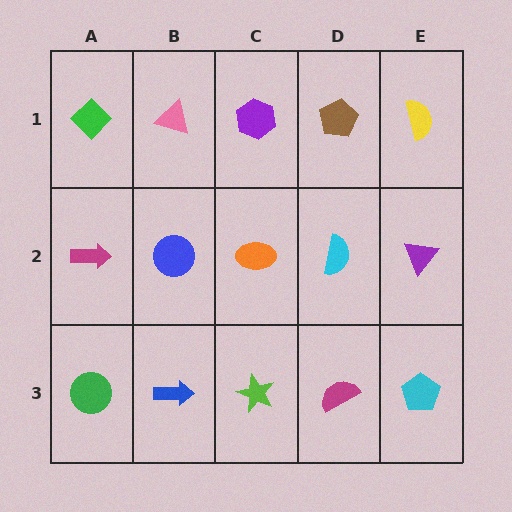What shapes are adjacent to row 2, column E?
A yellow semicircle (row 1, column E), a cyan pentagon (row 3, column E), a cyan semicircle (row 2, column D).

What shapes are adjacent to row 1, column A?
A magenta arrow (row 2, column A), a pink triangle (row 1, column B).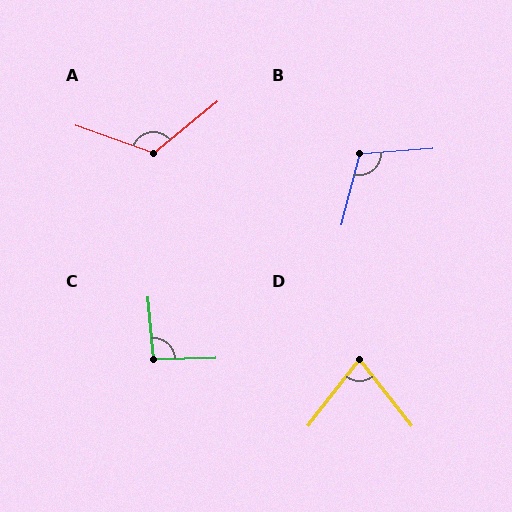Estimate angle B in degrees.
Approximately 108 degrees.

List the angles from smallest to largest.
D (75°), C (94°), B (108°), A (121°).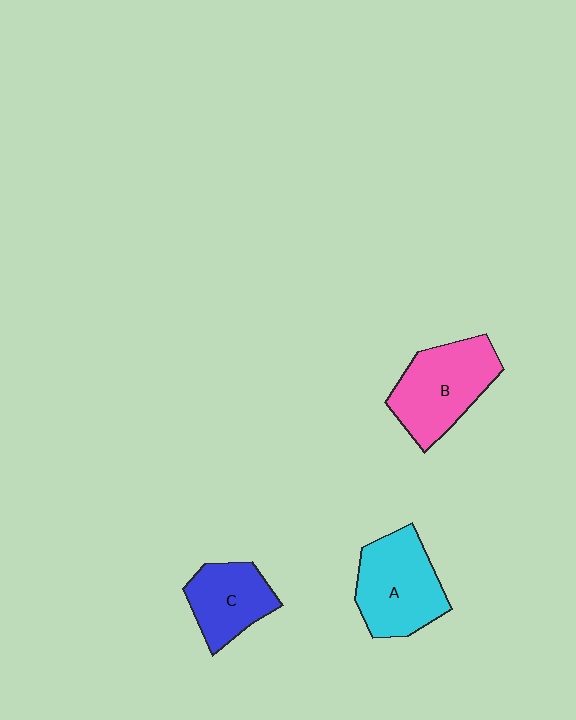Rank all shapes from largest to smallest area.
From largest to smallest: B (pink), A (cyan), C (blue).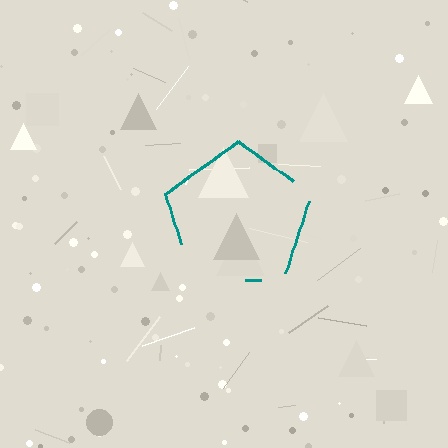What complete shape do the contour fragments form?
The contour fragments form a pentagon.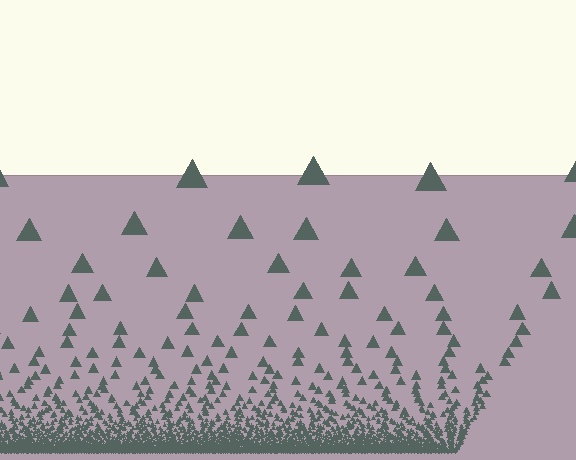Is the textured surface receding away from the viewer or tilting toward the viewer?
The surface appears to tilt toward the viewer. Texture elements get larger and sparser toward the top.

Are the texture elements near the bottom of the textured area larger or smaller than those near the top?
Smaller. The gradient is inverted — elements near the bottom are smaller and denser.